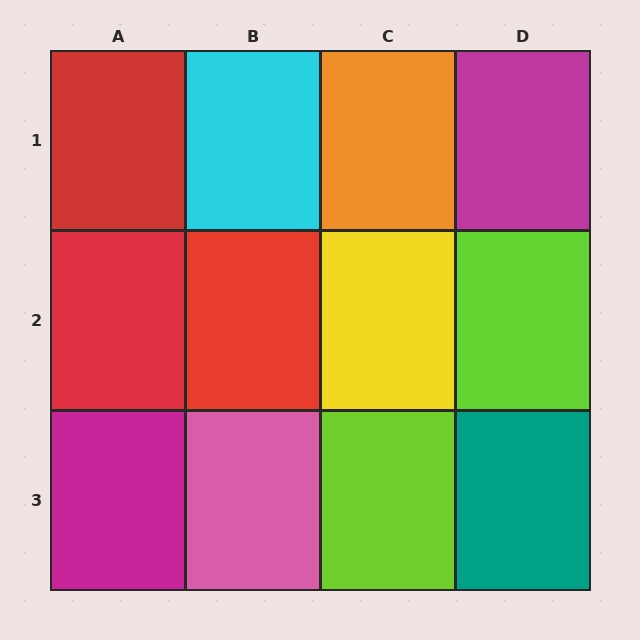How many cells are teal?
1 cell is teal.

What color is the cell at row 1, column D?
Magenta.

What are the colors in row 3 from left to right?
Magenta, pink, lime, teal.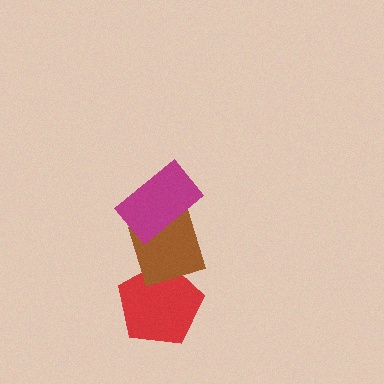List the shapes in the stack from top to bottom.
From top to bottom: the magenta rectangle, the brown diamond, the red pentagon.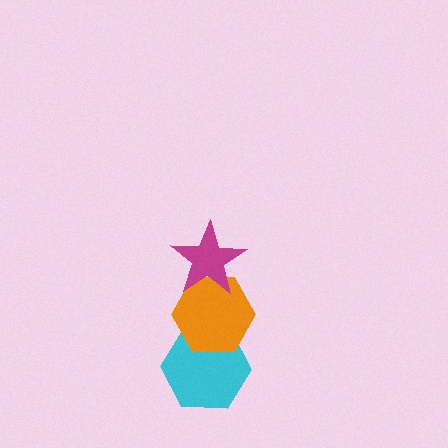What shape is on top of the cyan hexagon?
The orange hexagon is on top of the cyan hexagon.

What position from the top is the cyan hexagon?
The cyan hexagon is 3rd from the top.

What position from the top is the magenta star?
The magenta star is 1st from the top.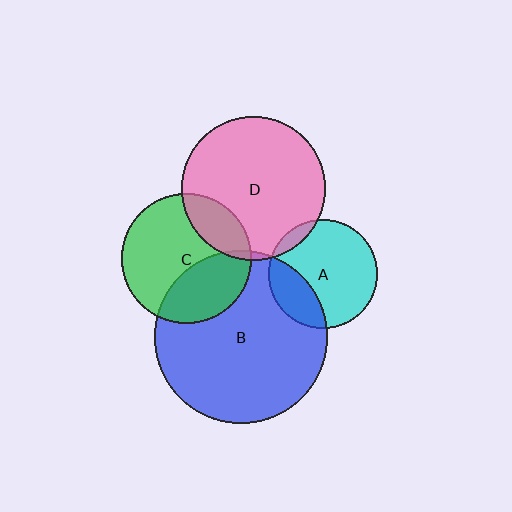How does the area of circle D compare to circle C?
Approximately 1.2 times.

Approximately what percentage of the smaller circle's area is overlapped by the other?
Approximately 20%.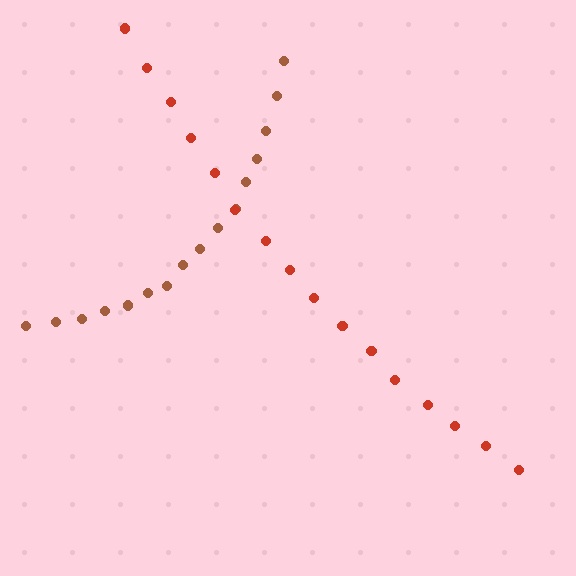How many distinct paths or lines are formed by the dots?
There are 2 distinct paths.